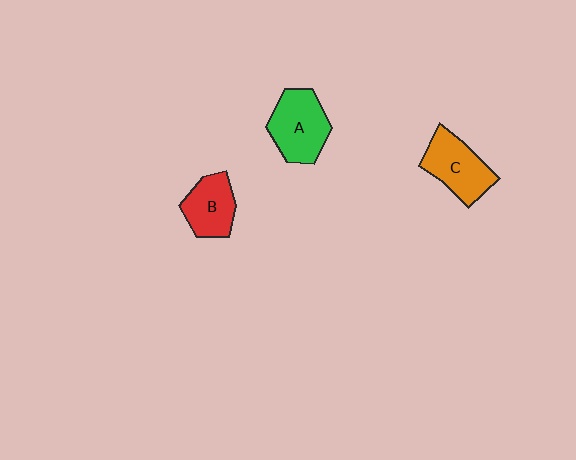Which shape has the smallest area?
Shape B (red).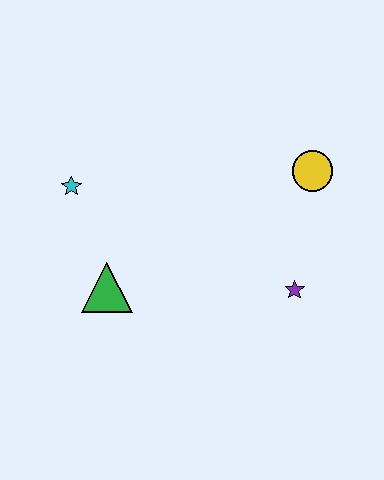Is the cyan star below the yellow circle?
Yes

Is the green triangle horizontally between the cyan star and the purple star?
Yes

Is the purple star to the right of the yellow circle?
No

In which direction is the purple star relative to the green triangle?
The purple star is to the right of the green triangle.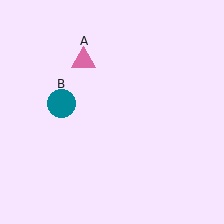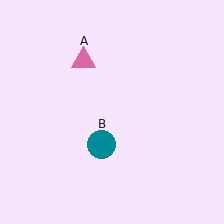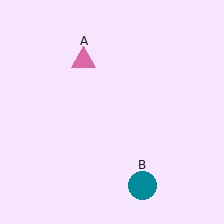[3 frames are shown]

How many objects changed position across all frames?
1 object changed position: teal circle (object B).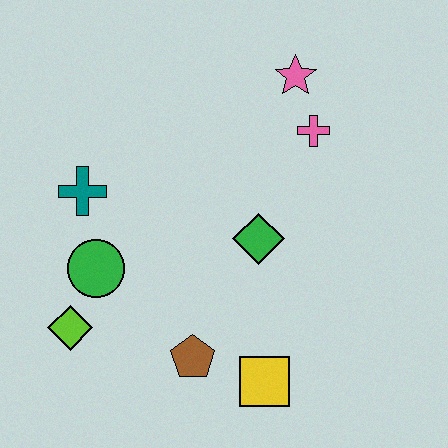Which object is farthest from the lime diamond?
The pink star is farthest from the lime diamond.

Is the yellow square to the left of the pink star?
Yes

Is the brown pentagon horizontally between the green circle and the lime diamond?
No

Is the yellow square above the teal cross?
No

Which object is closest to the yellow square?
The brown pentagon is closest to the yellow square.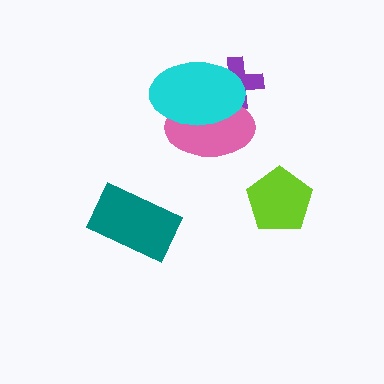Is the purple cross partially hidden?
Yes, it is partially covered by another shape.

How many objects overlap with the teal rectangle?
0 objects overlap with the teal rectangle.